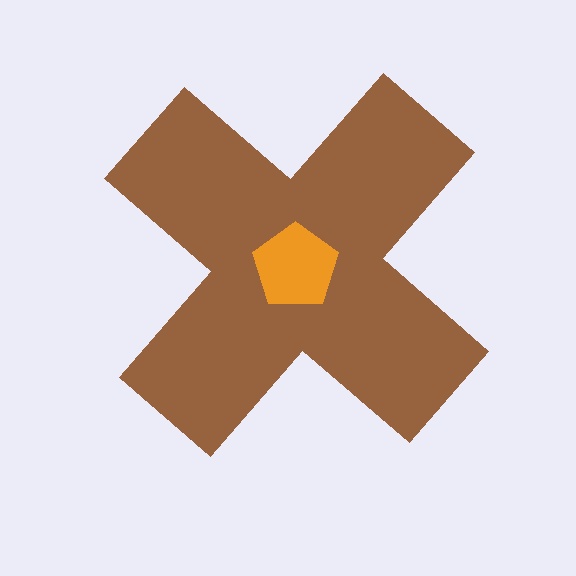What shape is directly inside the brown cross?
The orange pentagon.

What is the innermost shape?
The orange pentagon.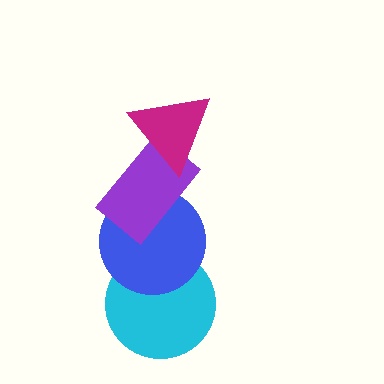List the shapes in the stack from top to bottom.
From top to bottom: the magenta triangle, the purple rectangle, the blue circle, the cyan circle.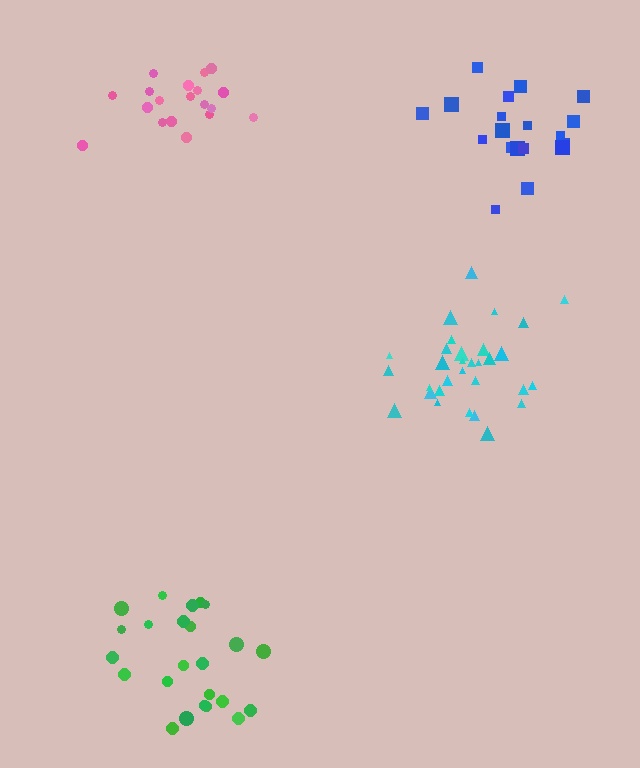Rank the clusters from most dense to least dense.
cyan, pink, green, blue.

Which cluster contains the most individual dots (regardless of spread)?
Cyan (33).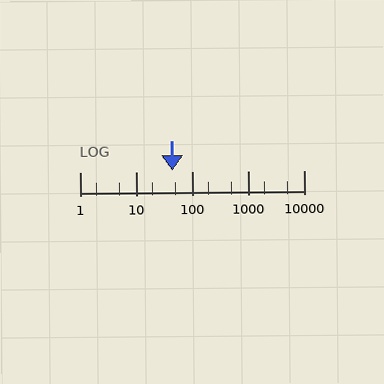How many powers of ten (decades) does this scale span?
The scale spans 4 decades, from 1 to 10000.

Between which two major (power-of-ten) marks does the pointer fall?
The pointer is between 10 and 100.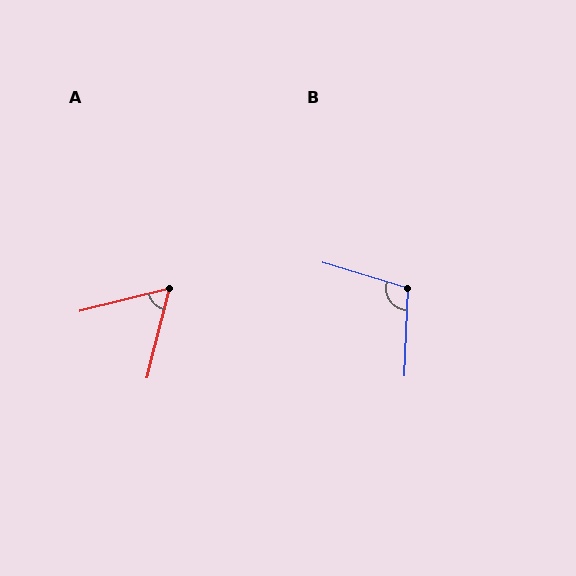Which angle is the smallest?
A, at approximately 61 degrees.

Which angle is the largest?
B, at approximately 104 degrees.